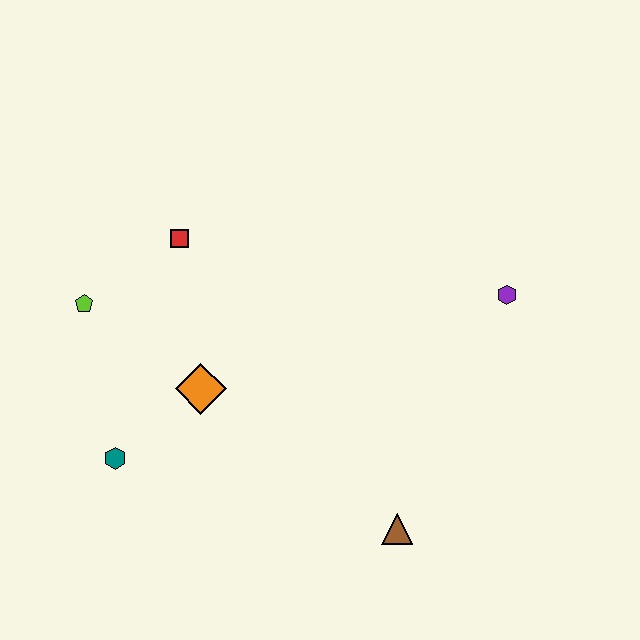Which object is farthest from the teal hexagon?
The purple hexagon is farthest from the teal hexagon.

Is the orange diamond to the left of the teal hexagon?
No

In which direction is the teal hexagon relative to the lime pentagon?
The teal hexagon is below the lime pentagon.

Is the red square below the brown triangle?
No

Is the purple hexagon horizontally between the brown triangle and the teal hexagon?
No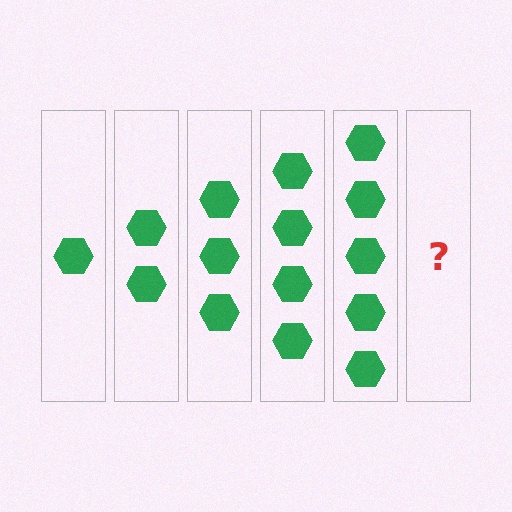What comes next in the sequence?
The next element should be 6 hexagons.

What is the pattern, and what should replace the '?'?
The pattern is that each step adds one more hexagon. The '?' should be 6 hexagons.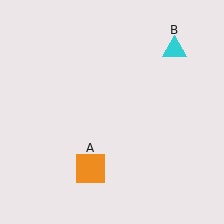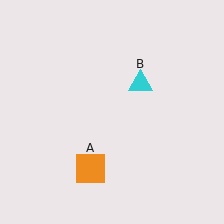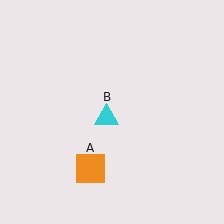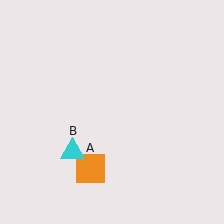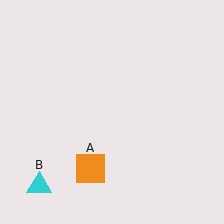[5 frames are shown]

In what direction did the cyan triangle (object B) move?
The cyan triangle (object B) moved down and to the left.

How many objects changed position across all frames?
1 object changed position: cyan triangle (object B).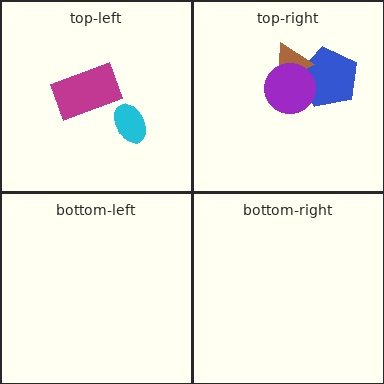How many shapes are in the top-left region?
2.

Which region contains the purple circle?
The top-right region.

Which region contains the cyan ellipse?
The top-left region.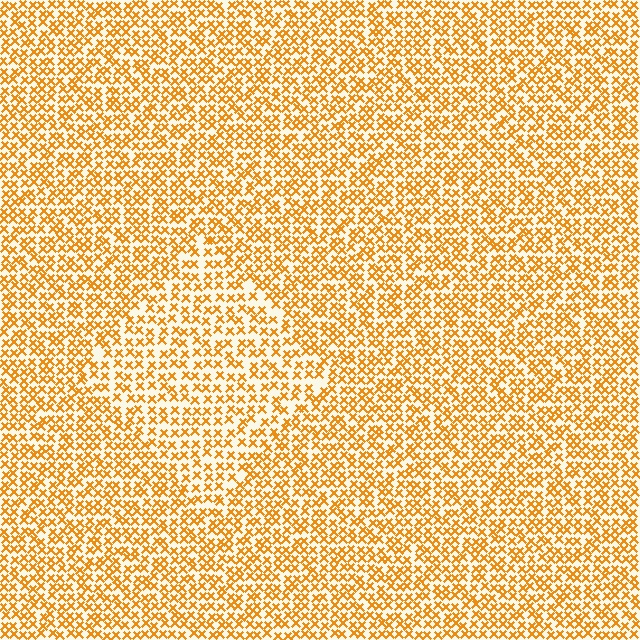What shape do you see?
I see a diamond.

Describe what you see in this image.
The image contains small orange elements arranged at two different densities. A diamond-shaped region is visible where the elements are less densely packed than the surrounding area.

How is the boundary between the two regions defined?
The boundary is defined by a change in element density (approximately 1.4x ratio). All elements are the same color, size, and shape.